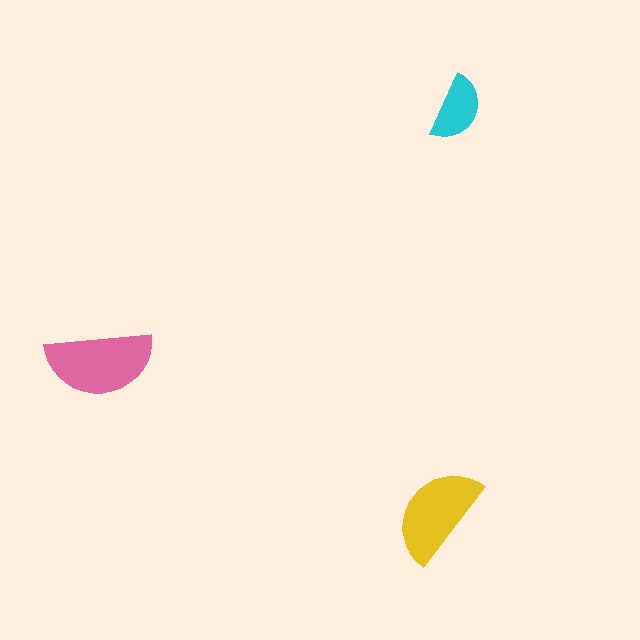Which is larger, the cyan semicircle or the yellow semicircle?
The yellow one.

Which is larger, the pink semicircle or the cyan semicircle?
The pink one.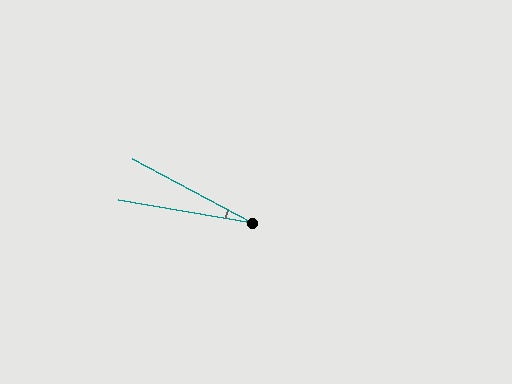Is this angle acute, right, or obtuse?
It is acute.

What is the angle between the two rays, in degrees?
Approximately 18 degrees.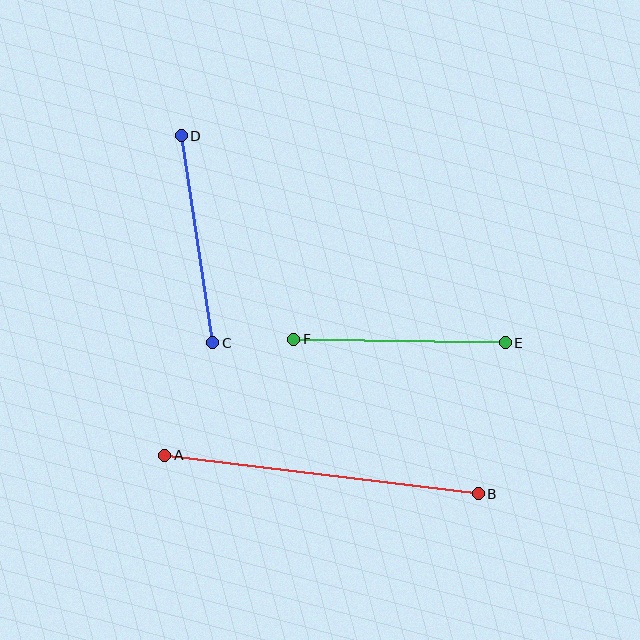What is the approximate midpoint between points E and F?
The midpoint is at approximately (400, 341) pixels.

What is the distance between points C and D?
The distance is approximately 210 pixels.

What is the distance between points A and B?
The distance is approximately 316 pixels.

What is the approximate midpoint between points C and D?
The midpoint is at approximately (197, 239) pixels.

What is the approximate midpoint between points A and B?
The midpoint is at approximately (322, 475) pixels.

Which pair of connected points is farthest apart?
Points A and B are farthest apart.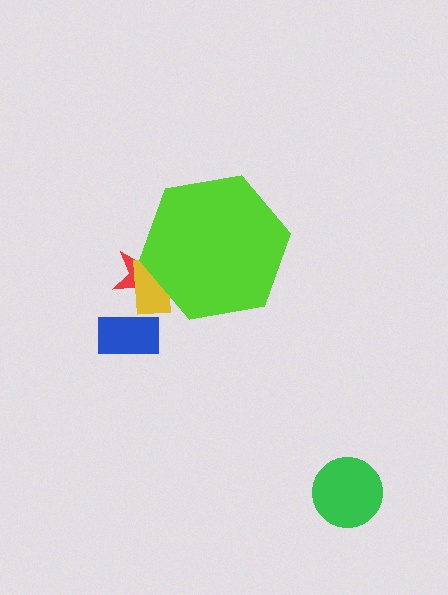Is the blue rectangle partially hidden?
No, the blue rectangle is fully visible.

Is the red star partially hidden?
Yes, the red star is partially hidden behind the lime hexagon.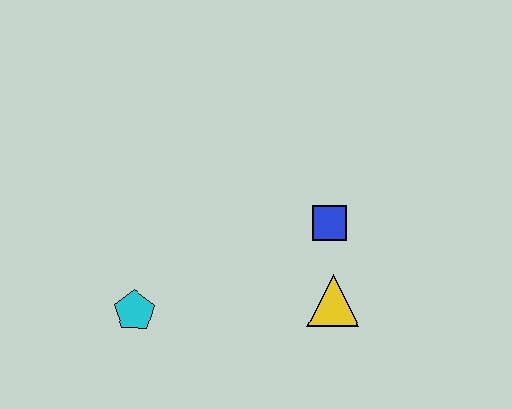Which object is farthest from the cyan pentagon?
The blue square is farthest from the cyan pentagon.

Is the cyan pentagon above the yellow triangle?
No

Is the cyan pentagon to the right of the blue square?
No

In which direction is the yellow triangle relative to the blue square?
The yellow triangle is below the blue square.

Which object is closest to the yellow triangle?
The blue square is closest to the yellow triangle.